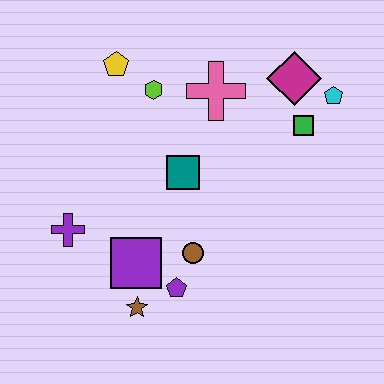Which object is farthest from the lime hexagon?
The brown star is farthest from the lime hexagon.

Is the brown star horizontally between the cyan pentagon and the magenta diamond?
No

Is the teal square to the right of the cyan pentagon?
No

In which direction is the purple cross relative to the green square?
The purple cross is to the left of the green square.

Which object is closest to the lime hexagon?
The yellow pentagon is closest to the lime hexagon.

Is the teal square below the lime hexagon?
Yes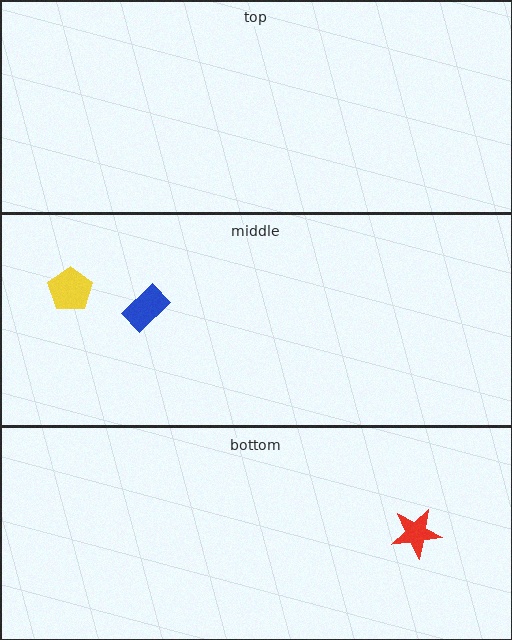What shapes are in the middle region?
The yellow pentagon, the blue rectangle.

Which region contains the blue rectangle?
The middle region.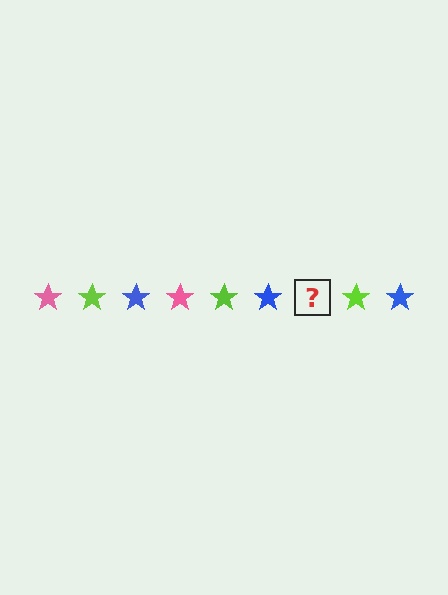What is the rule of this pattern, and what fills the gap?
The rule is that the pattern cycles through pink, lime, blue stars. The gap should be filled with a pink star.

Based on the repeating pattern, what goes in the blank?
The blank should be a pink star.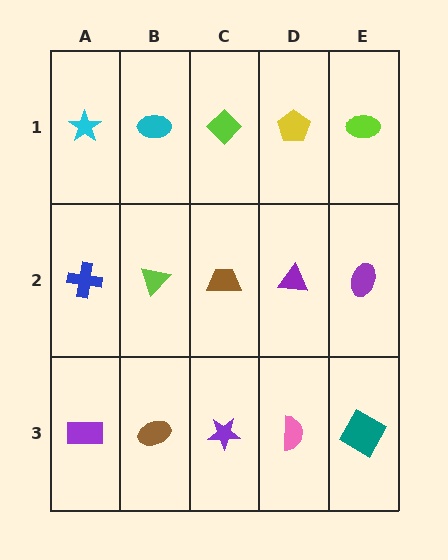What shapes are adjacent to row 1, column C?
A brown trapezoid (row 2, column C), a cyan ellipse (row 1, column B), a yellow pentagon (row 1, column D).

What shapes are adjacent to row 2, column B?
A cyan ellipse (row 1, column B), a brown ellipse (row 3, column B), a blue cross (row 2, column A), a brown trapezoid (row 2, column C).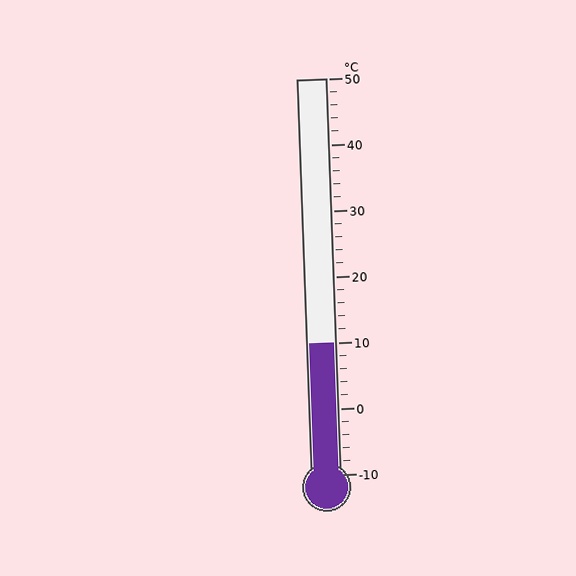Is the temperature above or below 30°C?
The temperature is below 30°C.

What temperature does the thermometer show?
The thermometer shows approximately 10°C.